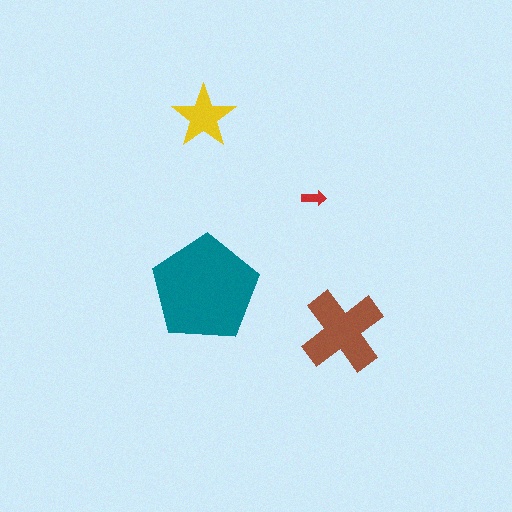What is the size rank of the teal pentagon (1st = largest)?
1st.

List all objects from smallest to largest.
The red arrow, the yellow star, the brown cross, the teal pentagon.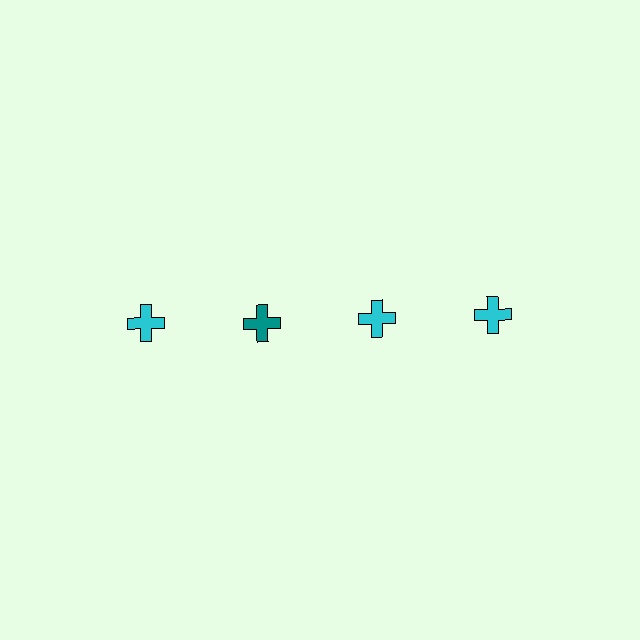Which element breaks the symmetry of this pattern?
The teal cross in the top row, second from left column breaks the symmetry. All other shapes are cyan crosses.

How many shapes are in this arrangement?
There are 4 shapes arranged in a grid pattern.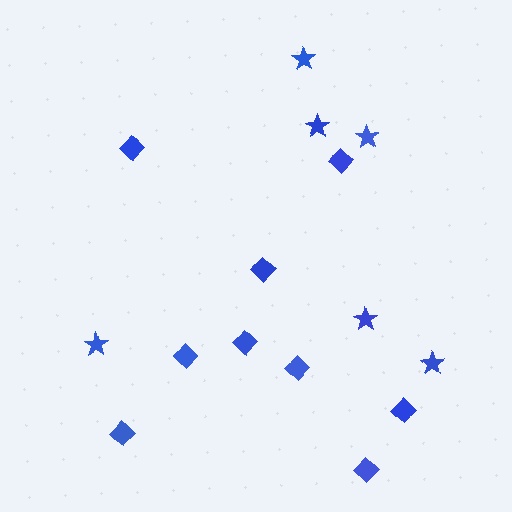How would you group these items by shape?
There are 2 groups: one group of stars (6) and one group of diamonds (9).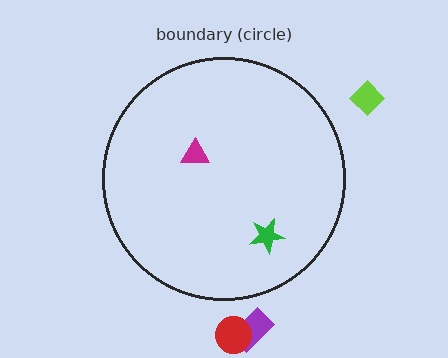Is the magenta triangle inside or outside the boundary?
Inside.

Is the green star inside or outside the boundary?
Inside.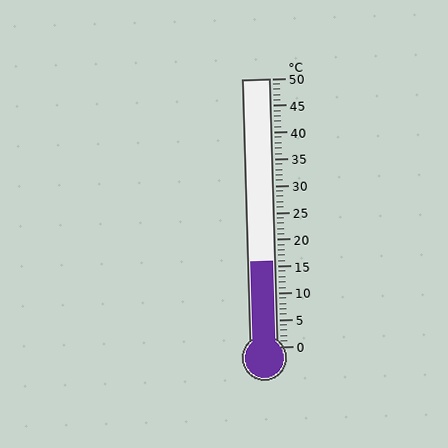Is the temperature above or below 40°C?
The temperature is below 40°C.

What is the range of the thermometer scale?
The thermometer scale ranges from 0°C to 50°C.